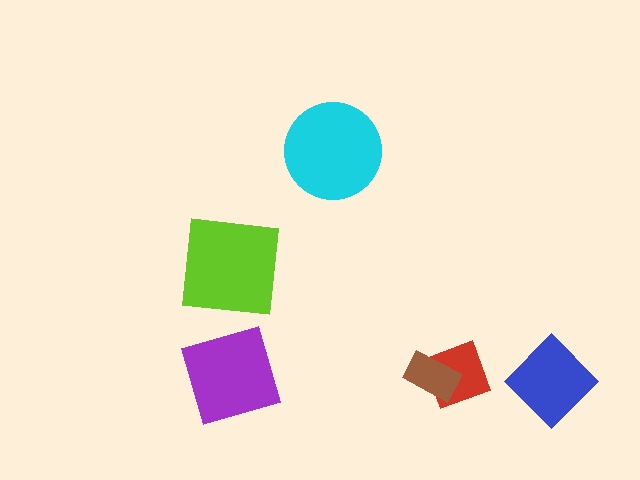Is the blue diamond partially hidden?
No, no other shape covers it.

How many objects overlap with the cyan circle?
0 objects overlap with the cyan circle.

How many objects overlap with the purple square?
0 objects overlap with the purple square.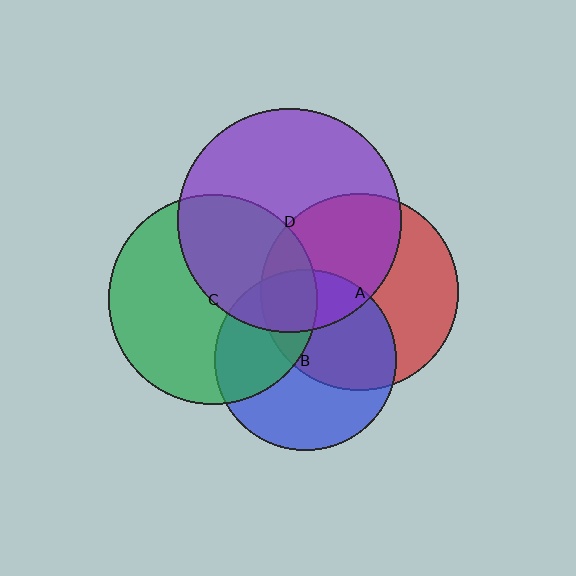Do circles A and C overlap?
Yes.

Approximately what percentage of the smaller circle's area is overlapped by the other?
Approximately 20%.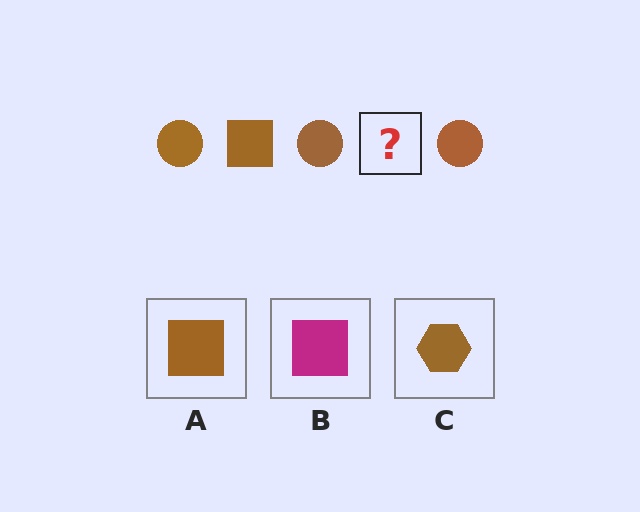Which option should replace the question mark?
Option A.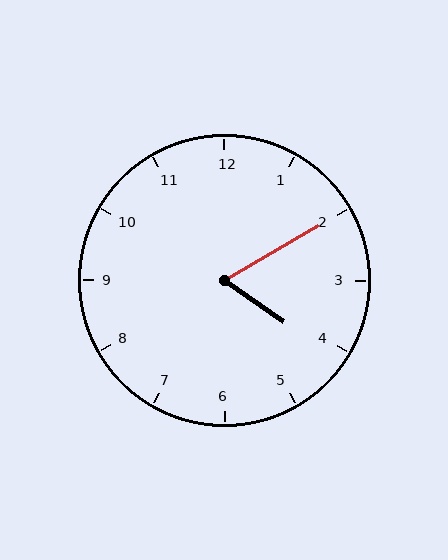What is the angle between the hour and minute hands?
Approximately 65 degrees.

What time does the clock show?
4:10.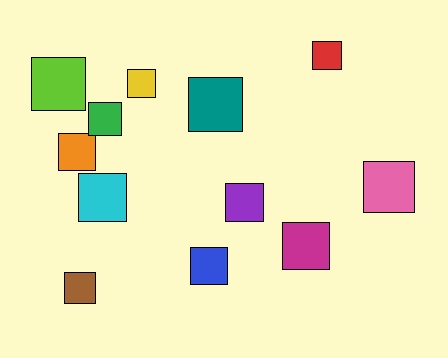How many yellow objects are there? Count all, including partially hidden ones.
There is 1 yellow object.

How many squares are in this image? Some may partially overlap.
There are 12 squares.